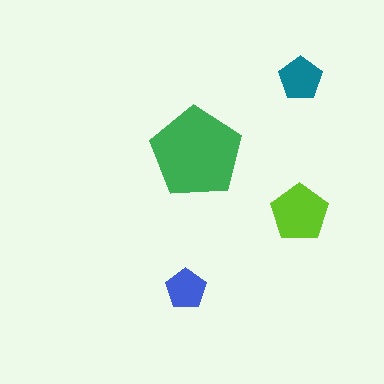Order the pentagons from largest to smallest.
the green one, the lime one, the teal one, the blue one.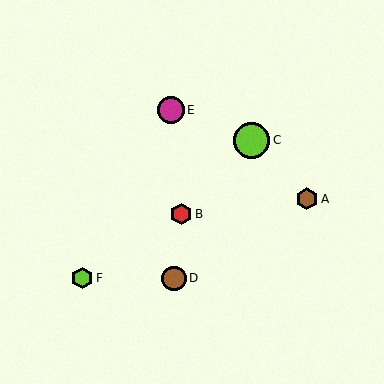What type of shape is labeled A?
Shape A is a brown hexagon.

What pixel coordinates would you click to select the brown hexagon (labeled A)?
Click at (307, 199) to select the brown hexagon A.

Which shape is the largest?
The lime circle (labeled C) is the largest.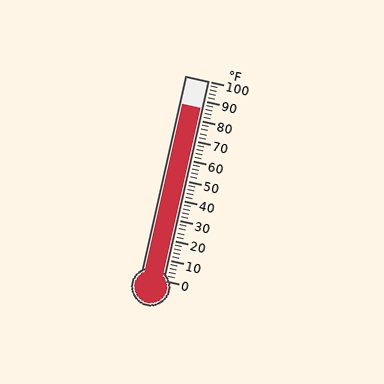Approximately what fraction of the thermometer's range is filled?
The thermometer is filled to approximately 85% of its range.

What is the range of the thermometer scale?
The thermometer scale ranges from 0°F to 100°F.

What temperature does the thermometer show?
The thermometer shows approximately 86°F.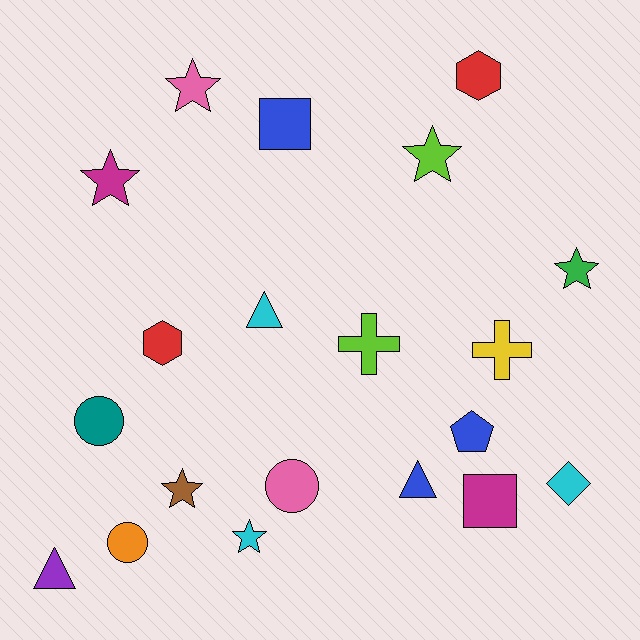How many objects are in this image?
There are 20 objects.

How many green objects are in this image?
There is 1 green object.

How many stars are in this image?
There are 6 stars.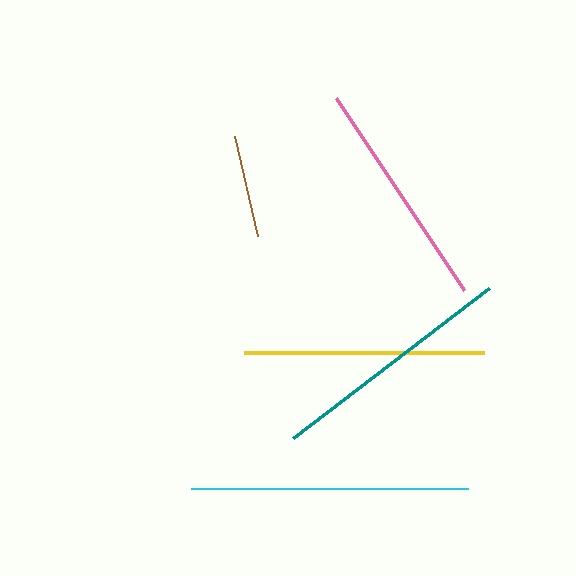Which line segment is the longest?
The cyan line is the longest at approximately 277 pixels.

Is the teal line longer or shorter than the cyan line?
The cyan line is longer than the teal line.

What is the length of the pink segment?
The pink segment is approximately 230 pixels long.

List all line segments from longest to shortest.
From longest to shortest: cyan, teal, yellow, pink, brown.